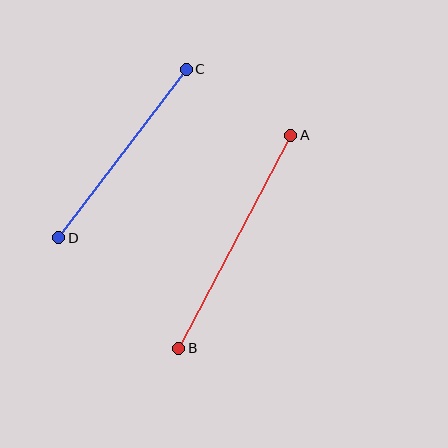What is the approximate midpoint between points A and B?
The midpoint is at approximately (235, 242) pixels.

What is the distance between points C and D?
The distance is approximately 211 pixels.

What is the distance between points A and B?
The distance is approximately 241 pixels.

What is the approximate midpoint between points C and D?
The midpoint is at approximately (123, 153) pixels.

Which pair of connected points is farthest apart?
Points A and B are farthest apart.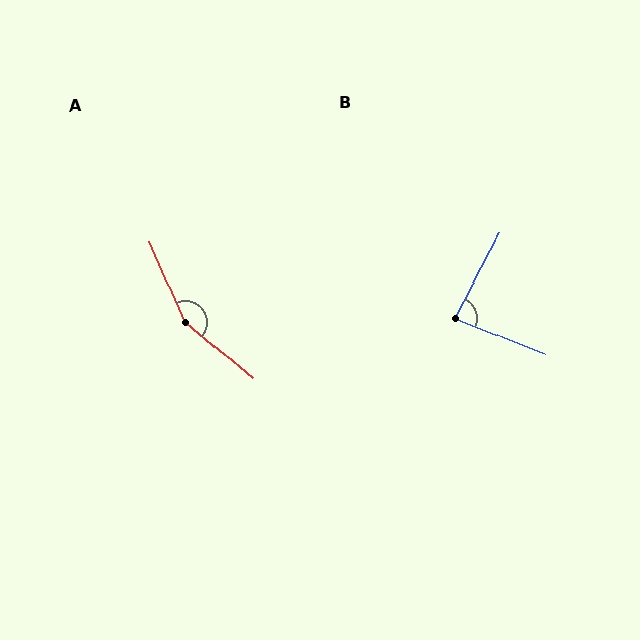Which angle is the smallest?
B, at approximately 84 degrees.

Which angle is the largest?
A, at approximately 154 degrees.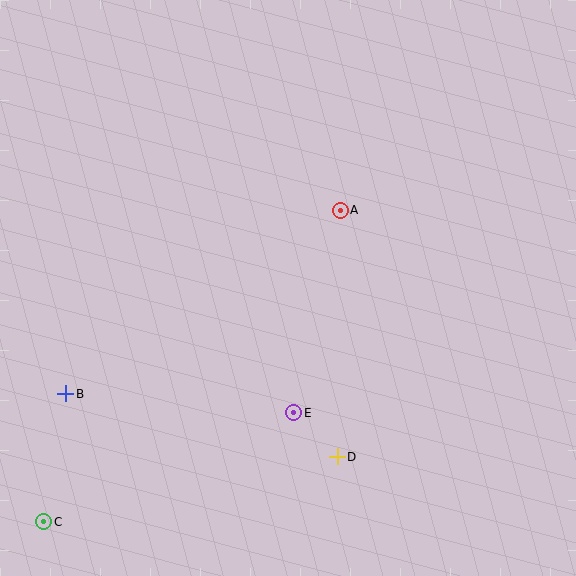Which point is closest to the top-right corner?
Point A is closest to the top-right corner.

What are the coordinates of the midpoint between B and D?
The midpoint between B and D is at (202, 425).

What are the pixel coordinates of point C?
Point C is at (44, 522).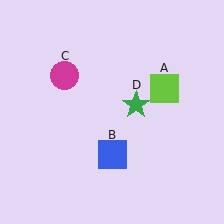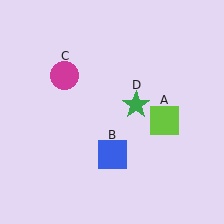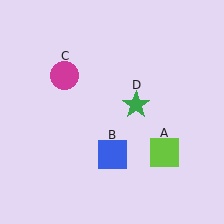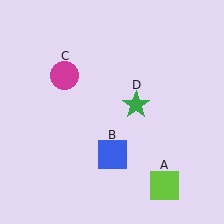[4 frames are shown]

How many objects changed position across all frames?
1 object changed position: lime square (object A).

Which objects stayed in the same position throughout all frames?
Blue square (object B) and magenta circle (object C) and green star (object D) remained stationary.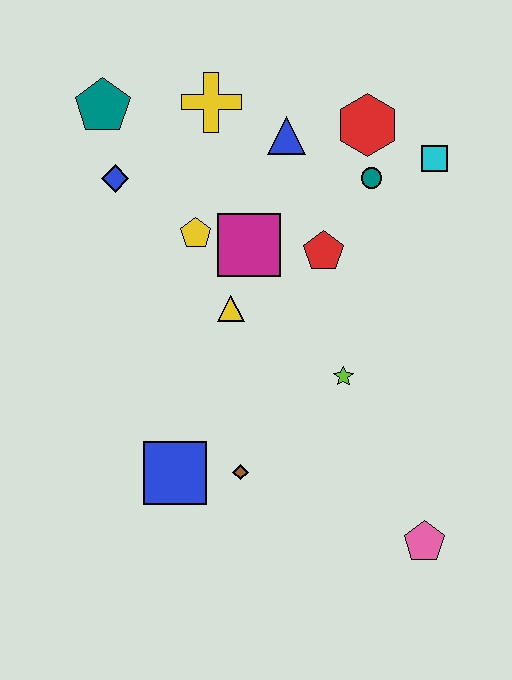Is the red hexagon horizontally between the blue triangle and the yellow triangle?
No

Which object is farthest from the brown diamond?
The teal pentagon is farthest from the brown diamond.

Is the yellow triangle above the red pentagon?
No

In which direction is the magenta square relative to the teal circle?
The magenta square is to the left of the teal circle.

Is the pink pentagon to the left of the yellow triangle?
No